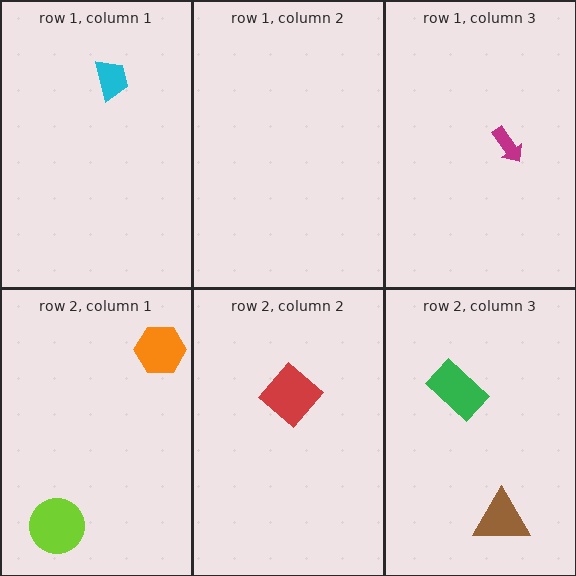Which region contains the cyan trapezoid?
The row 1, column 1 region.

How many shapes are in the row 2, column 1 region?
2.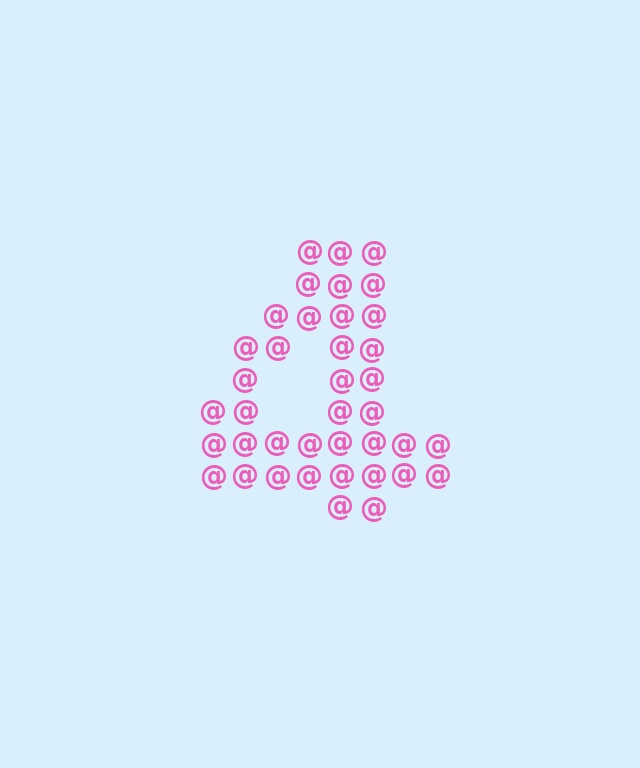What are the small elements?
The small elements are at signs.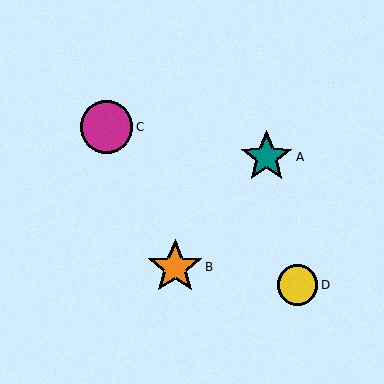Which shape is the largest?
The orange star (labeled B) is the largest.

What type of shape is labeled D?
Shape D is a yellow circle.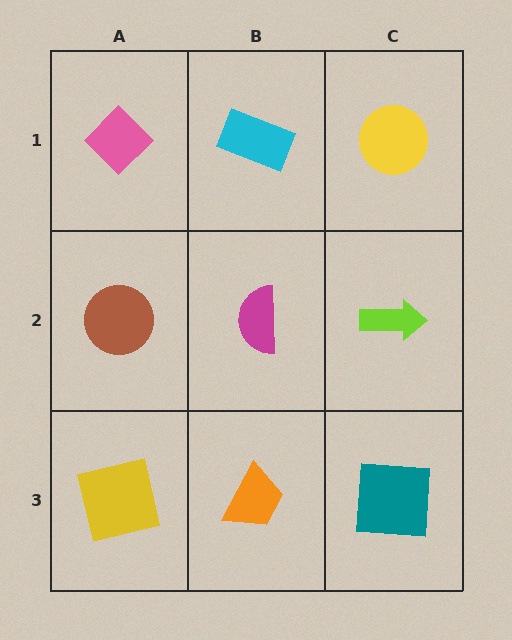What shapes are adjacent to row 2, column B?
A cyan rectangle (row 1, column B), an orange trapezoid (row 3, column B), a brown circle (row 2, column A), a lime arrow (row 2, column C).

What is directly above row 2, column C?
A yellow circle.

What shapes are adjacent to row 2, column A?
A pink diamond (row 1, column A), a yellow square (row 3, column A), a magenta semicircle (row 2, column B).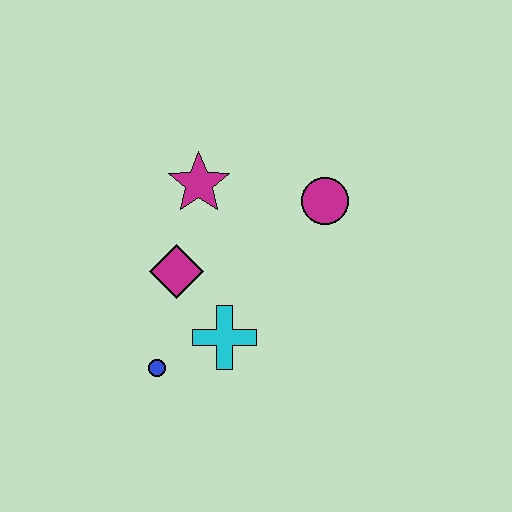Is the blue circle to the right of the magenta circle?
No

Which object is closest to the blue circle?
The cyan cross is closest to the blue circle.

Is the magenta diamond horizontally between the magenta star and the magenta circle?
No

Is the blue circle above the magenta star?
No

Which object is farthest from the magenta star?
The blue circle is farthest from the magenta star.